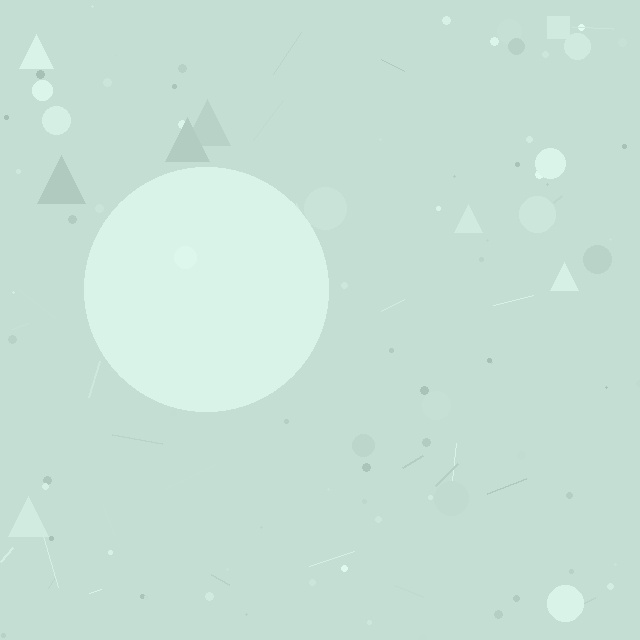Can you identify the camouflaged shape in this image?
The camouflaged shape is a circle.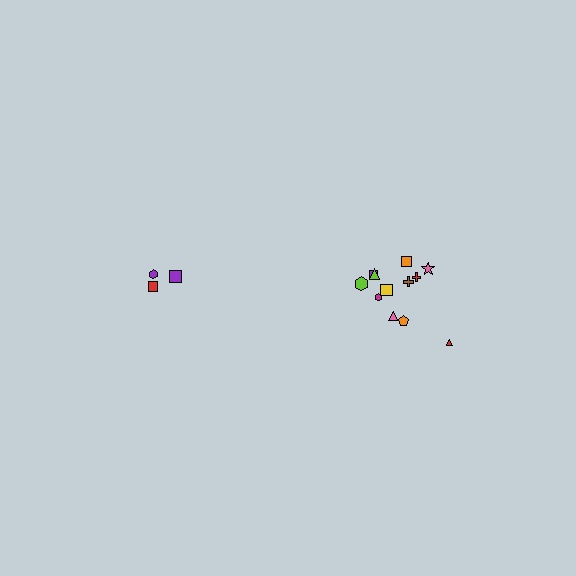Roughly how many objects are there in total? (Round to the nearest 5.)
Roughly 15 objects in total.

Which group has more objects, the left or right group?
The right group.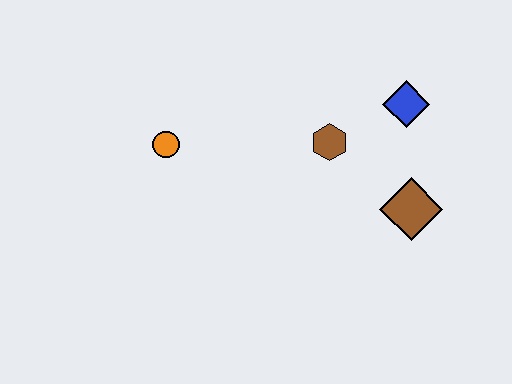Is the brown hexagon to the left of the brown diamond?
Yes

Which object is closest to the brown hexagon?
The blue diamond is closest to the brown hexagon.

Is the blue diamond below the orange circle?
No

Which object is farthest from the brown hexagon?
The orange circle is farthest from the brown hexagon.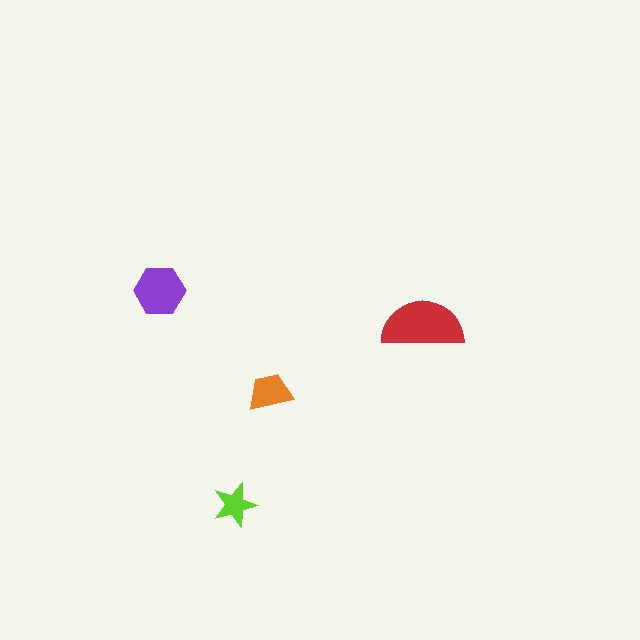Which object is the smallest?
The lime star.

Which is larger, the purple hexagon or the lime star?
The purple hexagon.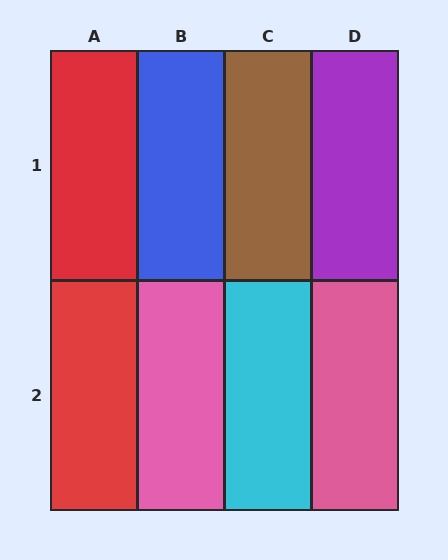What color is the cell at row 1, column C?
Brown.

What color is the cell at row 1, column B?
Blue.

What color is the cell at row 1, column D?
Purple.